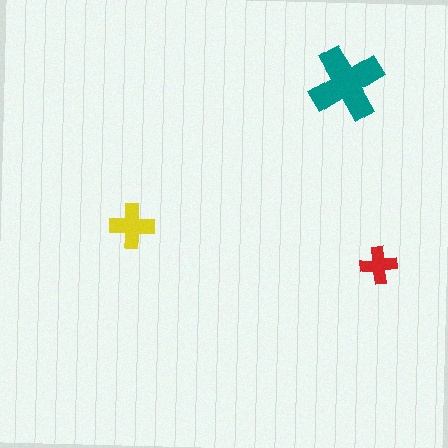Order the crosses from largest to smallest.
the teal one, the yellow one, the red one.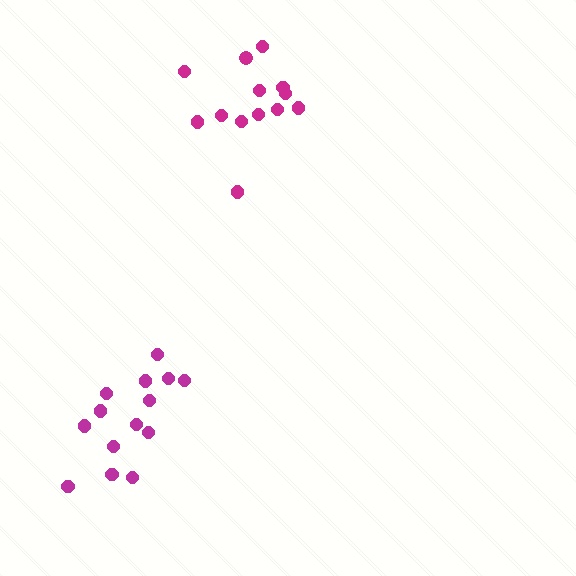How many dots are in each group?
Group 1: 13 dots, Group 2: 14 dots (27 total).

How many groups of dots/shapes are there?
There are 2 groups.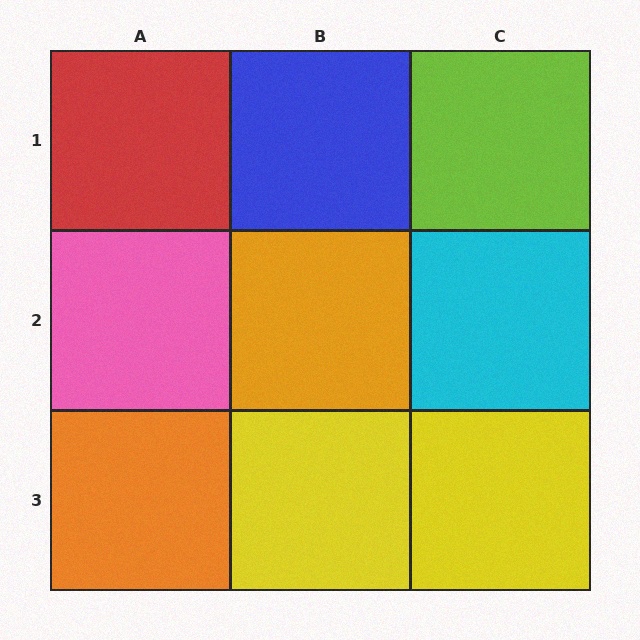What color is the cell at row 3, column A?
Orange.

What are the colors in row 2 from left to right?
Pink, orange, cyan.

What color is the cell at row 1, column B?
Blue.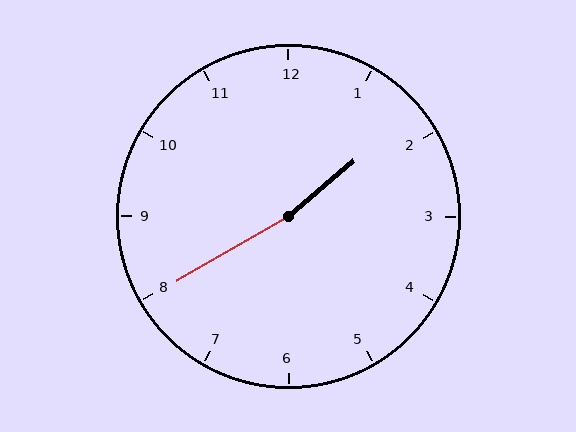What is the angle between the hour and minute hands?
Approximately 170 degrees.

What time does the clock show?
1:40.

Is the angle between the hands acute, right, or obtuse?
It is obtuse.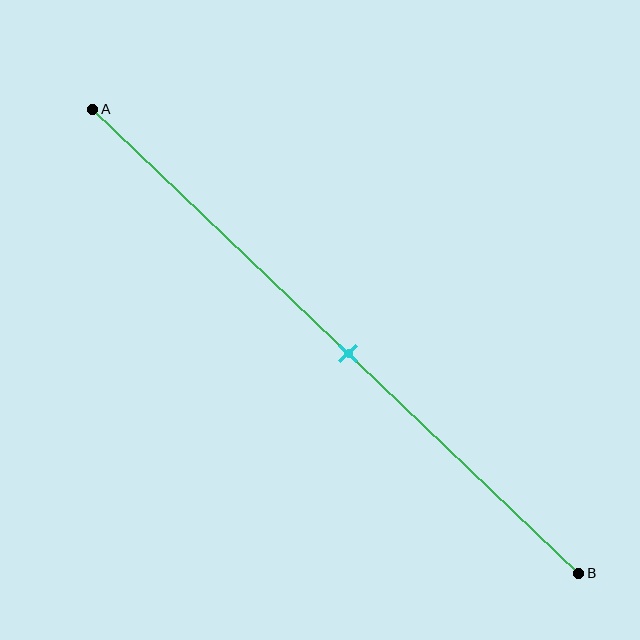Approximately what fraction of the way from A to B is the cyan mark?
The cyan mark is approximately 55% of the way from A to B.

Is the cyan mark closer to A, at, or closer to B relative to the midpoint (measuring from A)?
The cyan mark is approximately at the midpoint of segment AB.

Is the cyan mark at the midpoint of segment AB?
Yes, the mark is approximately at the midpoint.